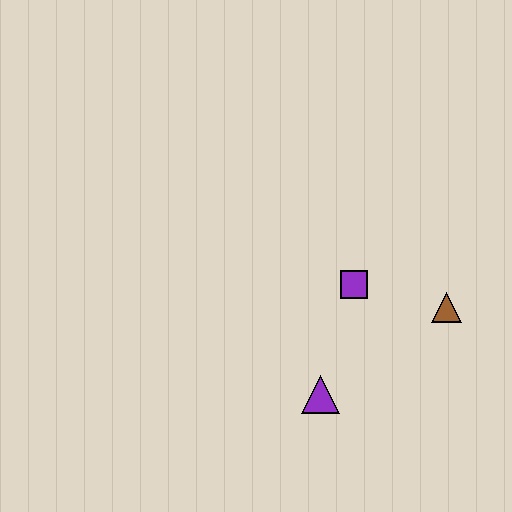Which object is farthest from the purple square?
The purple triangle is farthest from the purple square.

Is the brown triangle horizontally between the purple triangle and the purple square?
No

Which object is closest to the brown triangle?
The purple square is closest to the brown triangle.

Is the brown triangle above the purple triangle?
Yes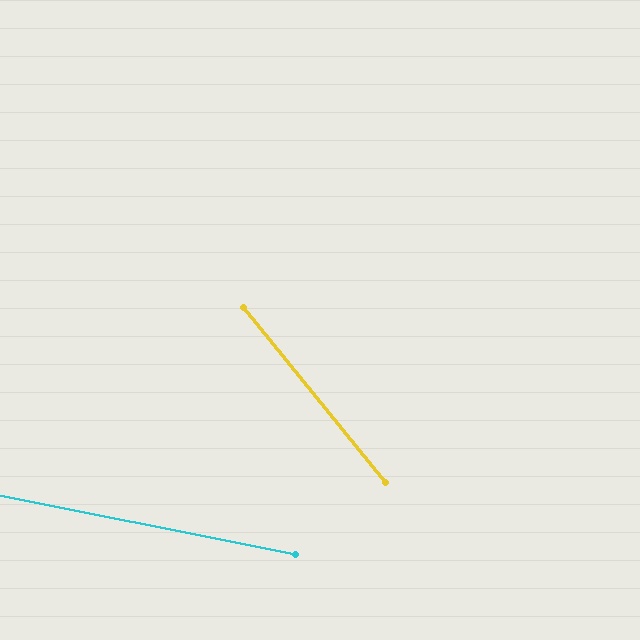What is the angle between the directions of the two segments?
Approximately 40 degrees.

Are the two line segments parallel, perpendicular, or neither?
Neither parallel nor perpendicular — they differ by about 40°.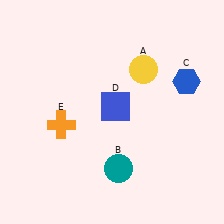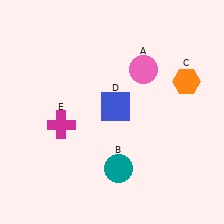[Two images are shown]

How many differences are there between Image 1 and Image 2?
There are 3 differences between the two images.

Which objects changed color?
A changed from yellow to pink. C changed from blue to orange. E changed from orange to magenta.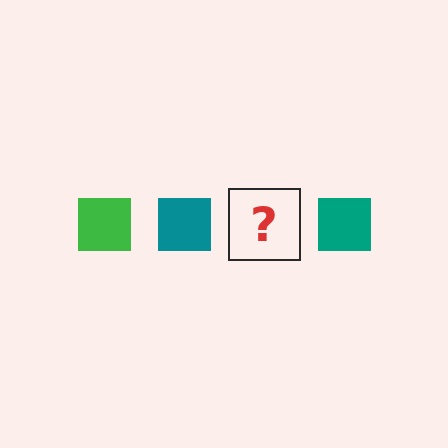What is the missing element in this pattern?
The missing element is a green square.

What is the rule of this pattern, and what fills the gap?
The rule is that the pattern cycles through green, teal squares. The gap should be filled with a green square.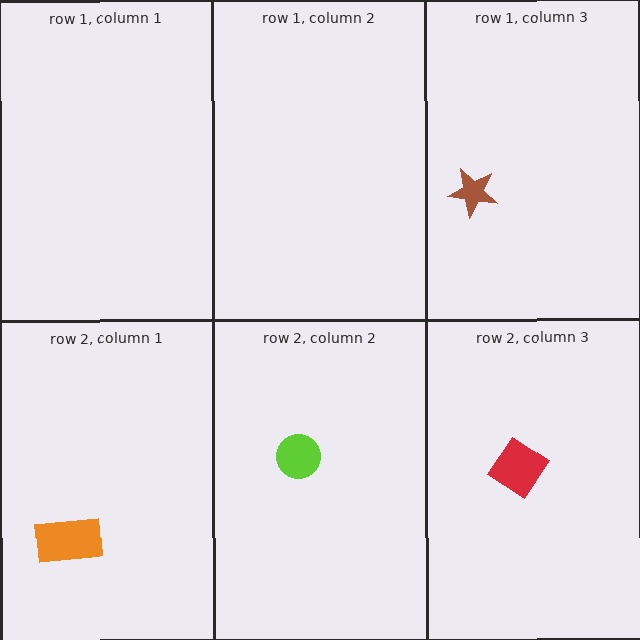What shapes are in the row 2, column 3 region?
The red diamond.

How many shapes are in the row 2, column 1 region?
1.